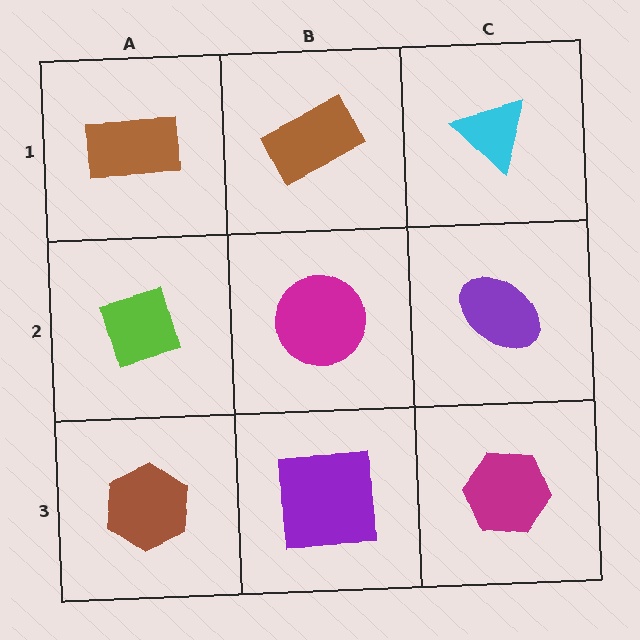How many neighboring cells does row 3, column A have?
2.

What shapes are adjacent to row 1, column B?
A magenta circle (row 2, column B), a brown rectangle (row 1, column A), a cyan triangle (row 1, column C).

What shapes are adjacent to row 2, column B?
A brown rectangle (row 1, column B), a purple square (row 3, column B), a lime diamond (row 2, column A), a purple ellipse (row 2, column C).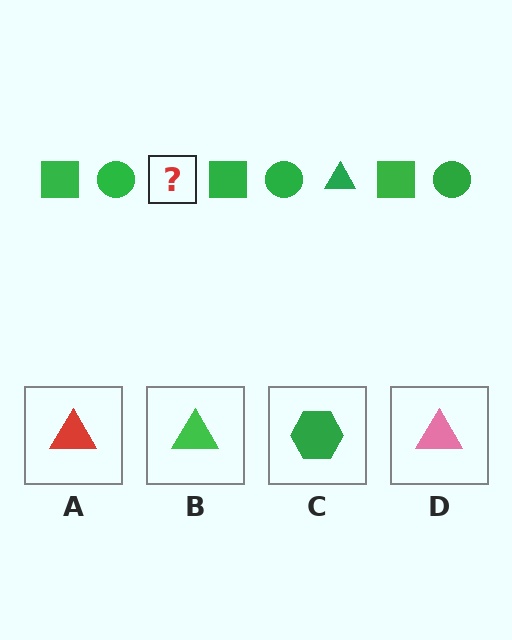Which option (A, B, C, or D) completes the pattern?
B.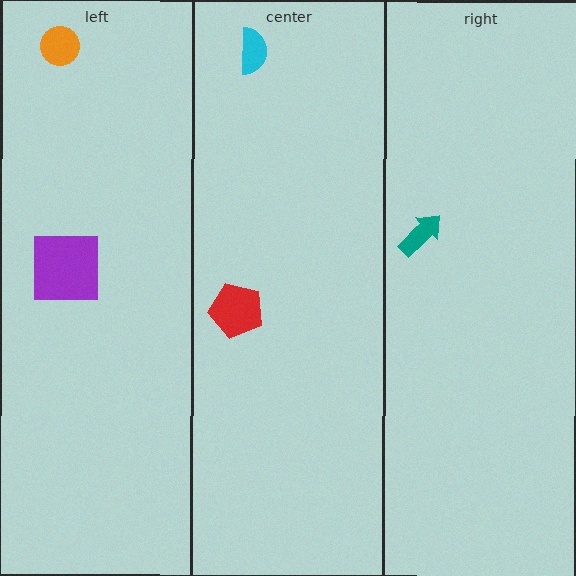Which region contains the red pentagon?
The center region.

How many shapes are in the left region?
2.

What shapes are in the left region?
The orange circle, the purple square.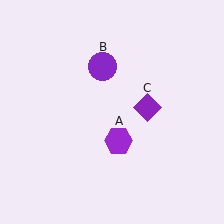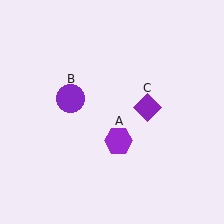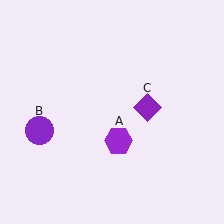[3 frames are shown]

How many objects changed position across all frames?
1 object changed position: purple circle (object B).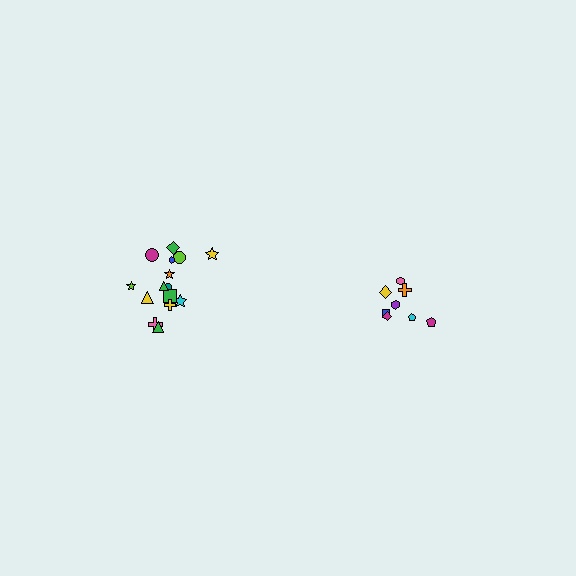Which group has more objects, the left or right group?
The left group.